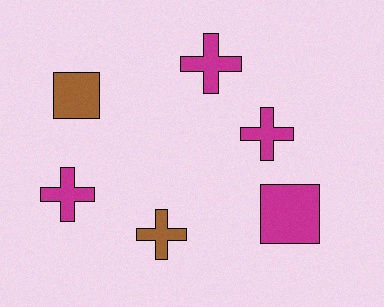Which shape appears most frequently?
Cross, with 4 objects.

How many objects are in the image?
There are 6 objects.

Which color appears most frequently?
Magenta, with 4 objects.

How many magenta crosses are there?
There are 3 magenta crosses.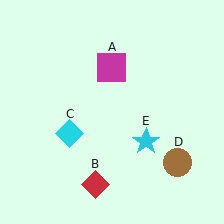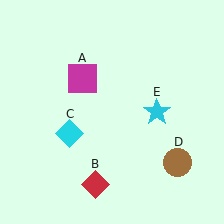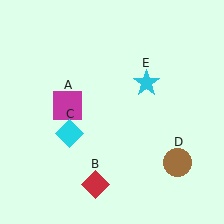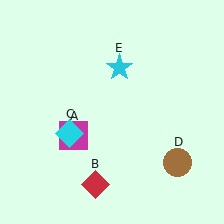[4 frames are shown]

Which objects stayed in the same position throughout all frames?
Red diamond (object B) and cyan diamond (object C) and brown circle (object D) remained stationary.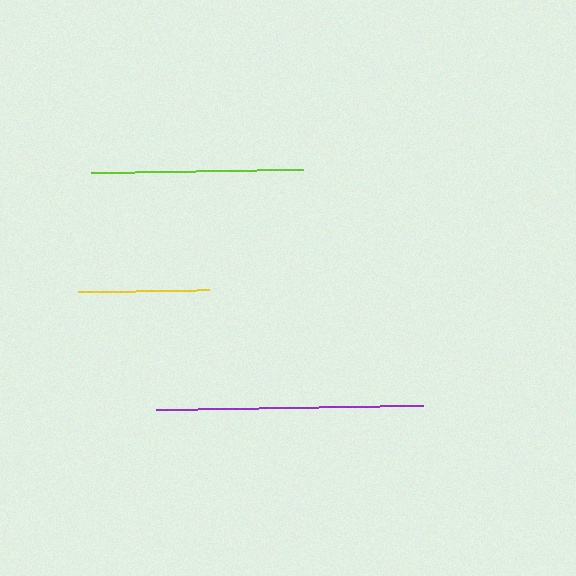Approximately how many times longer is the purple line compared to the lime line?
The purple line is approximately 1.3 times the length of the lime line.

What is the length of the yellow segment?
The yellow segment is approximately 131 pixels long.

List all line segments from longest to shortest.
From longest to shortest: purple, lime, yellow.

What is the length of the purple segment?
The purple segment is approximately 268 pixels long.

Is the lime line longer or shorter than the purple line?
The purple line is longer than the lime line.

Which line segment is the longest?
The purple line is the longest at approximately 268 pixels.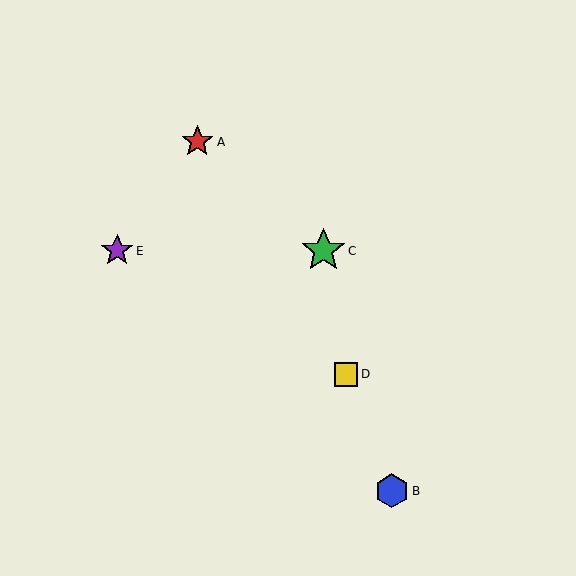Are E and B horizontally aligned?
No, E is at y≈251 and B is at y≈491.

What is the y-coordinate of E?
Object E is at y≈251.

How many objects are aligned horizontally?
2 objects (C, E) are aligned horizontally.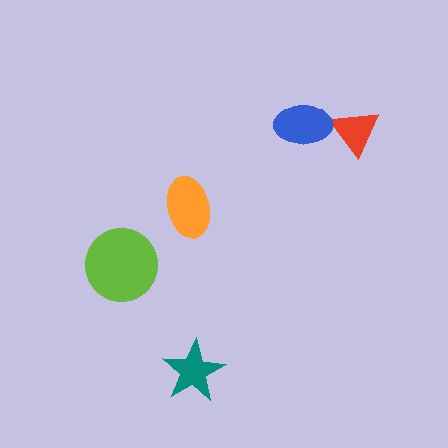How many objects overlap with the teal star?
0 objects overlap with the teal star.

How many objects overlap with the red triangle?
1 object overlaps with the red triangle.